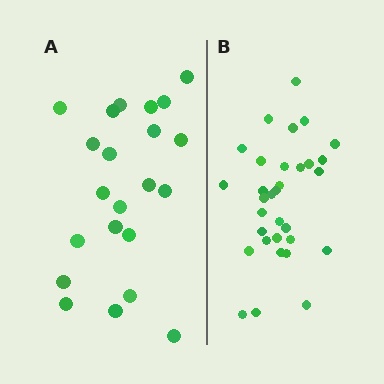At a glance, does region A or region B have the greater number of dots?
Region B (the right region) has more dots.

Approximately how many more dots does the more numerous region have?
Region B has roughly 10 or so more dots than region A.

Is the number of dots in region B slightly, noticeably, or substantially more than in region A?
Region B has substantially more. The ratio is roughly 1.5 to 1.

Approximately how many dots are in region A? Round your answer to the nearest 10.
About 20 dots. (The exact count is 22, which rounds to 20.)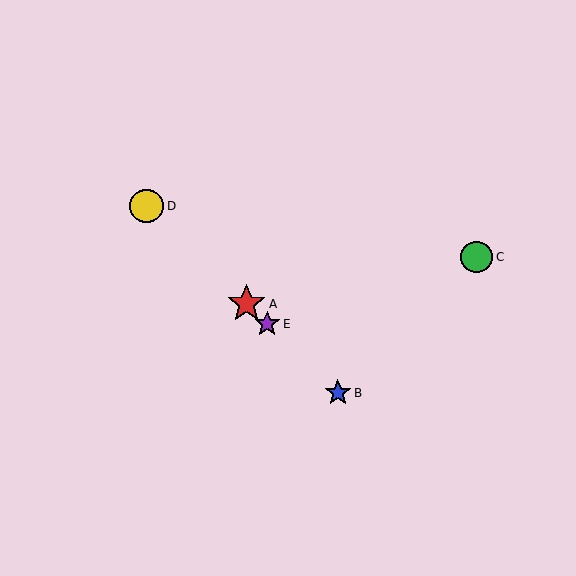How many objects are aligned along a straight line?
4 objects (A, B, D, E) are aligned along a straight line.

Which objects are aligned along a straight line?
Objects A, B, D, E are aligned along a straight line.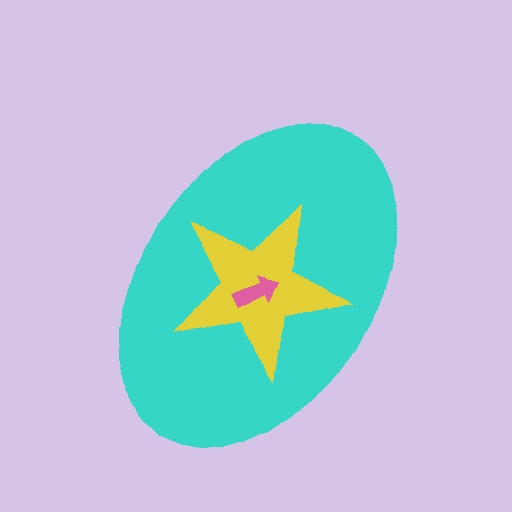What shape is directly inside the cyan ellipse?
The yellow star.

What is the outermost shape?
The cyan ellipse.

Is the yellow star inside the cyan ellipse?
Yes.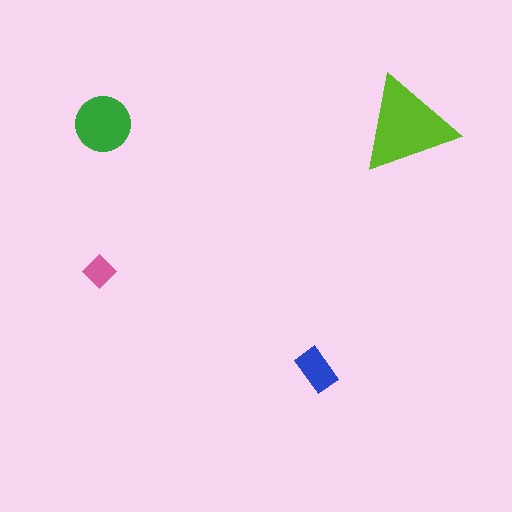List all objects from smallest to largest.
The pink diamond, the blue rectangle, the green circle, the lime triangle.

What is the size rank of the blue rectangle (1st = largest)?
3rd.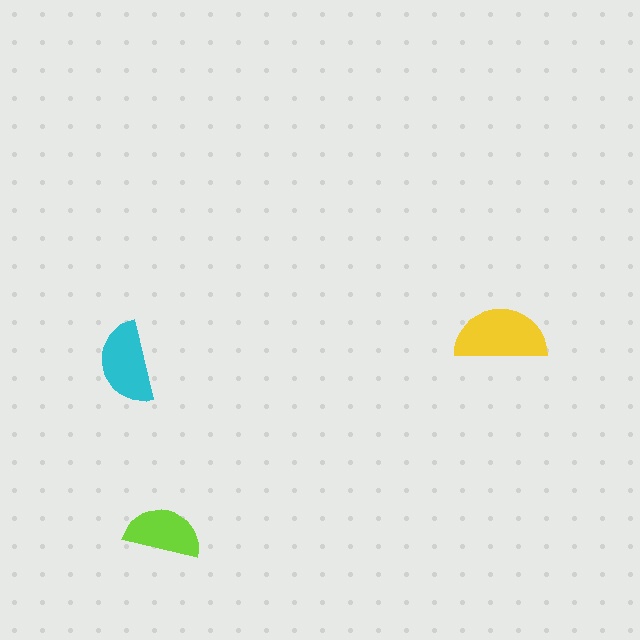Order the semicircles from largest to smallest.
the yellow one, the cyan one, the lime one.